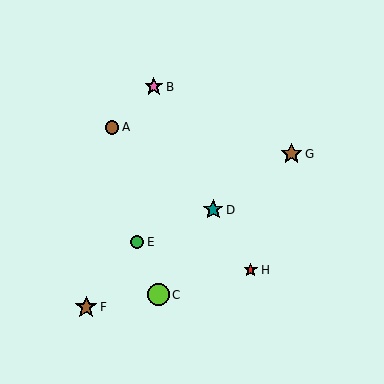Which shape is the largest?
The brown star (labeled F) is the largest.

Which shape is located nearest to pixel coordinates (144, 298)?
The lime circle (labeled C) at (158, 295) is nearest to that location.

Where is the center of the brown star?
The center of the brown star is at (86, 307).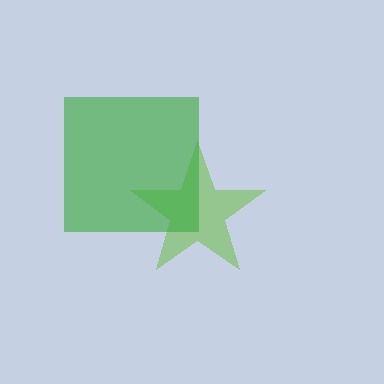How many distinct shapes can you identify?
There are 2 distinct shapes: a lime star, a green square.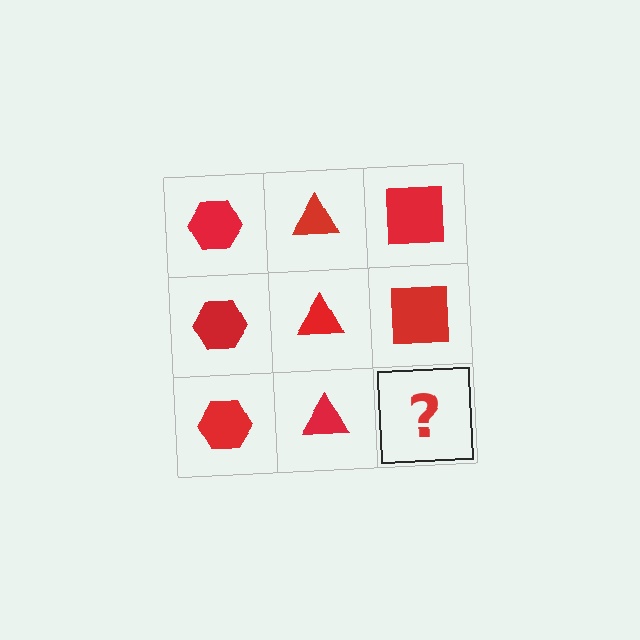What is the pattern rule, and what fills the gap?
The rule is that each column has a consistent shape. The gap should be filled with a red square.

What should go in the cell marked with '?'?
The missing cell should contain a red square.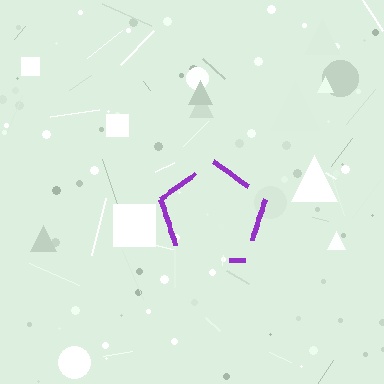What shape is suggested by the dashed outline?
The dashed outline suggests a pentagon.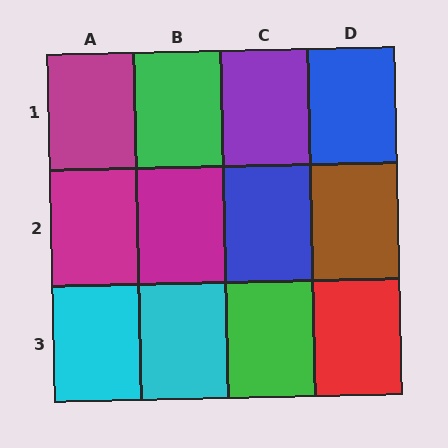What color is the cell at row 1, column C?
Purple.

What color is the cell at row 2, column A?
Magenta.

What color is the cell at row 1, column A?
Magenta.